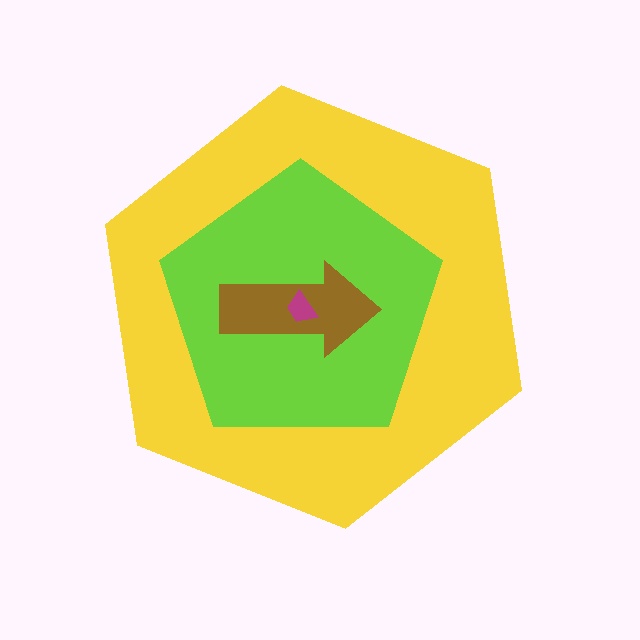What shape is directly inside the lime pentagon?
The brown arrow.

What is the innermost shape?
The magenta trapezoid.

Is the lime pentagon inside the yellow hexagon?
Yes.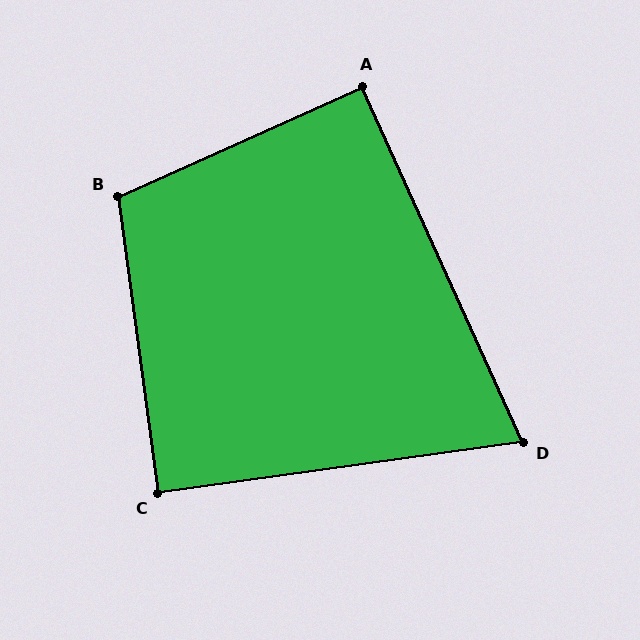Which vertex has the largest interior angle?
B, at approximately 107 degrees.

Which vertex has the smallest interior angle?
D, at approximately 73 degrees.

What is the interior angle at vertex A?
Approximately 90 degrees (approximately right).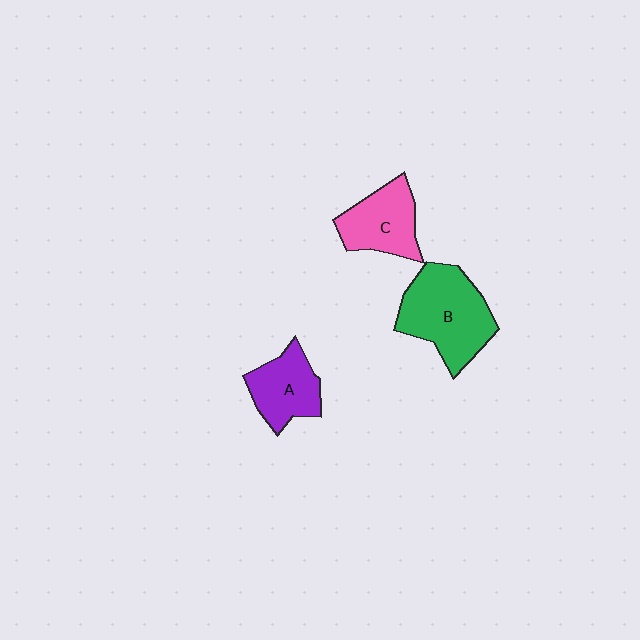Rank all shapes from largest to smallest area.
From largest to smallest: B (green), C (pink), A (purple).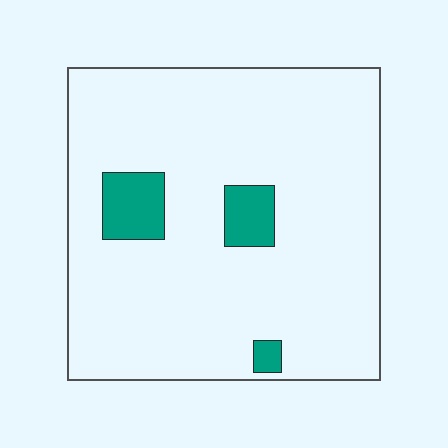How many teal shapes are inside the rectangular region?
3.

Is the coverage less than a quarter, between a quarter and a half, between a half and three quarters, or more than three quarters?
Less than a quarter.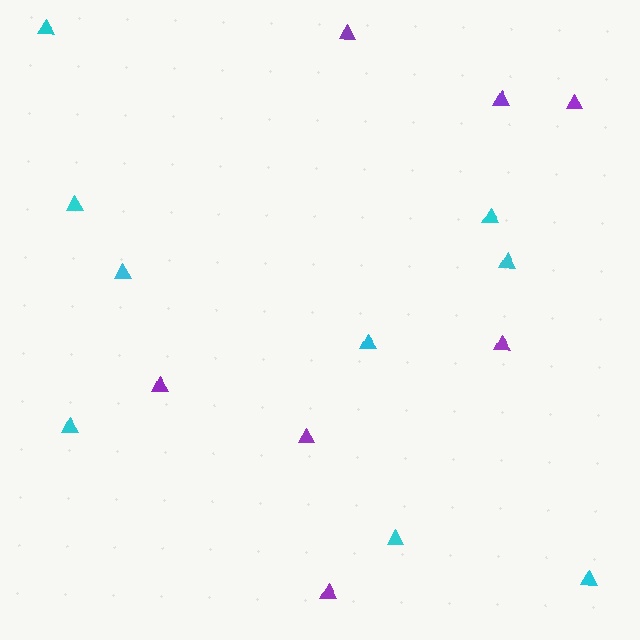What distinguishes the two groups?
There are 2 groups: one group of cyan triangles (9) and one group of purple triangles (7).